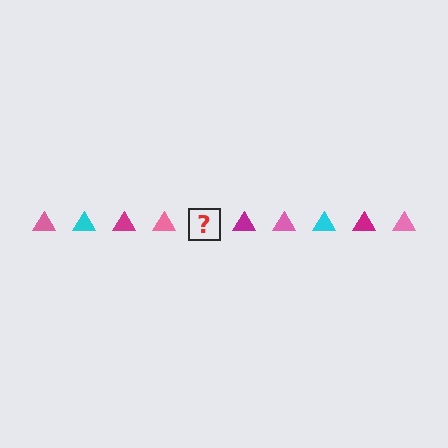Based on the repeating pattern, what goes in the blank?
The blank should be a cyan triangle.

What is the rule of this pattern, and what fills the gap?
The rule is that the pattern cycles through pink, cyan, magenta triangles. The gap should be filled with a cyan triangle.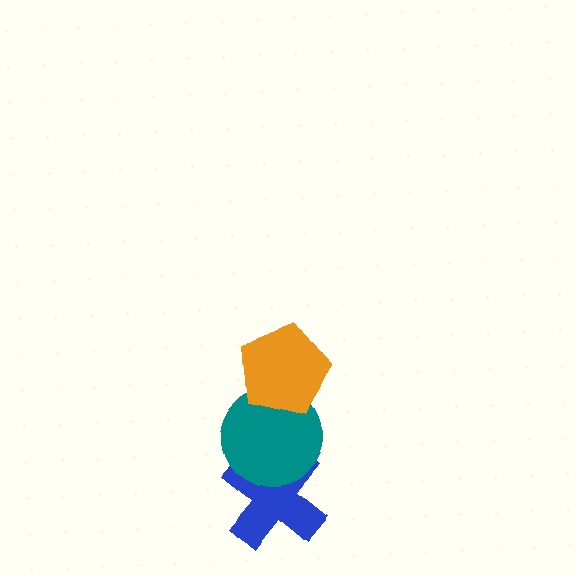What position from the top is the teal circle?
The teal circle is 2nd from the top.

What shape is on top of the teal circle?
The orange pentagon is on top of the teal circle.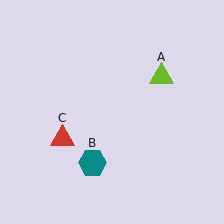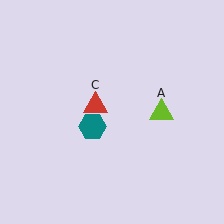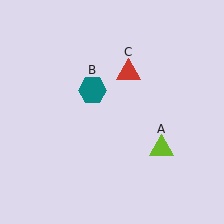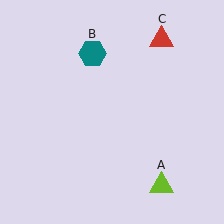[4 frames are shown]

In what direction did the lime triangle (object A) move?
The lime triangle (object A) moved down.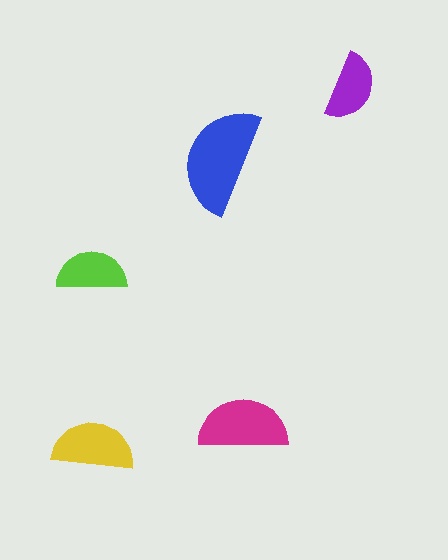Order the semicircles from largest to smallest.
the blue one, the magenta one, the yellow one, the lime one, the purple one.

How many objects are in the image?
There are 5 objects in the image.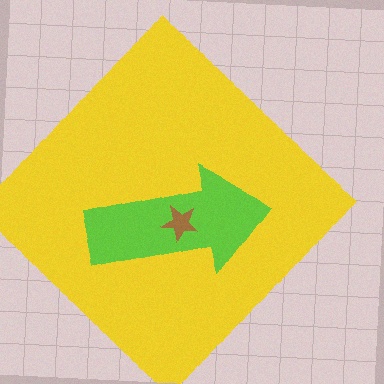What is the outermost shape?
The yellow diamond.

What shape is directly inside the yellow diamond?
The lime arrow.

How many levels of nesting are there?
3.